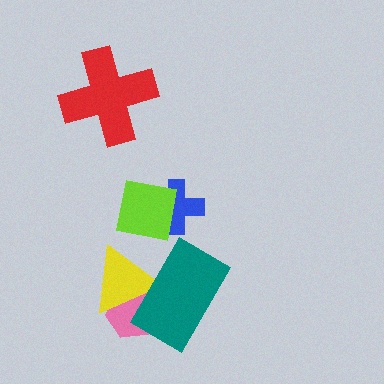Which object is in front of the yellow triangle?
The teal rectangle is in front of the yellow triangle.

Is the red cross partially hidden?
No, no other shape covers it.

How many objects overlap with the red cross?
0 objects overlap with the red cross.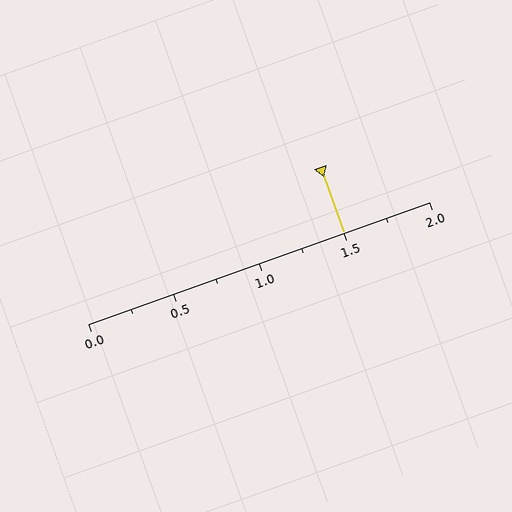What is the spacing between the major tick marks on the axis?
The major ticks are spaced 0.5 apart.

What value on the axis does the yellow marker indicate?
The marker indicates approximately 1.5.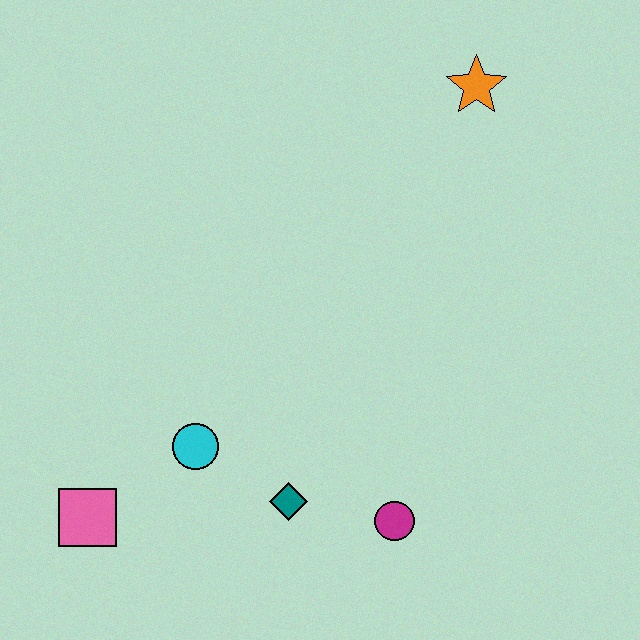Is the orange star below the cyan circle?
No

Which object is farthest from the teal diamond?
The orange star is farthest from the teal diamond.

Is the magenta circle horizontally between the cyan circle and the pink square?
No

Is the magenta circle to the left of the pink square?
No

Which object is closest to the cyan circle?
The teal diamond is closest to the cyan circle.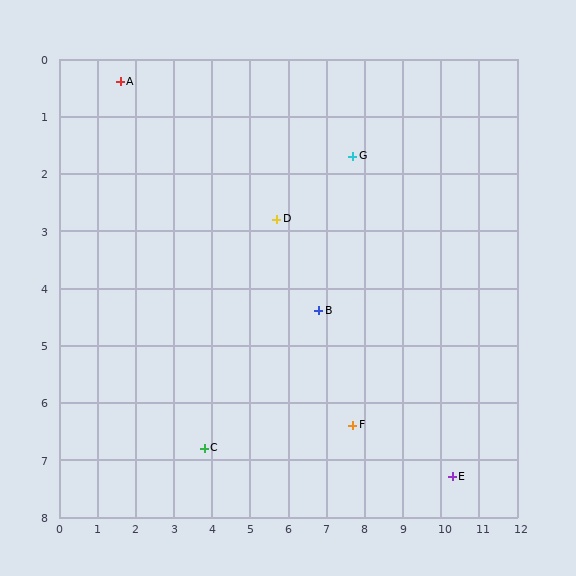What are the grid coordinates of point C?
Point C is at approximately (3.8, 6.8).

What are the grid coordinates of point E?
Point E is at approximately (10.3, 7.3).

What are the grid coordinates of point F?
Point F is at approximately (7.7, 6.4).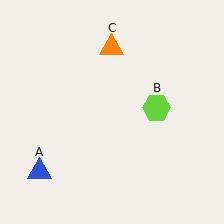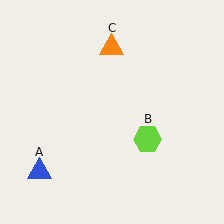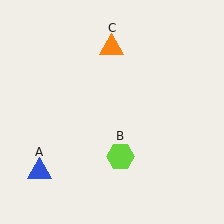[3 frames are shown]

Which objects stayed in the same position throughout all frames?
Blue triangle (object A) and orange triangle (object C) remained stationary.